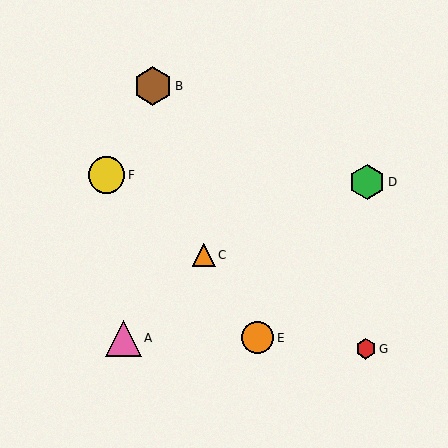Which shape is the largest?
The brown hexagon (labeled B) is the largest.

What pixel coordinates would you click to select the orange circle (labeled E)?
Click at (258, 338) to select the orange circle E.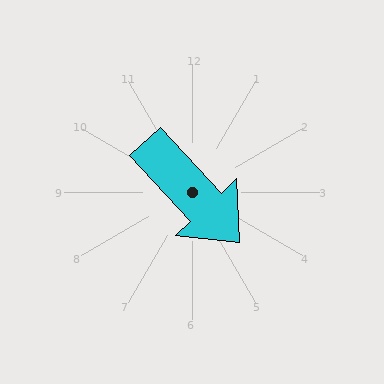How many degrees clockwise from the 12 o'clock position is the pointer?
Approximately 137 degrees.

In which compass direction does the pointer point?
Southeast.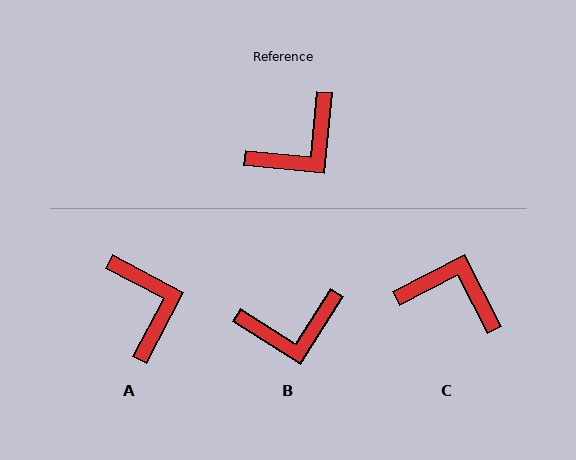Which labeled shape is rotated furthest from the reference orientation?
C, about 123 degrees away.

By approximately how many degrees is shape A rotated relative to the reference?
Approximately 68 degrees counter-clockwise.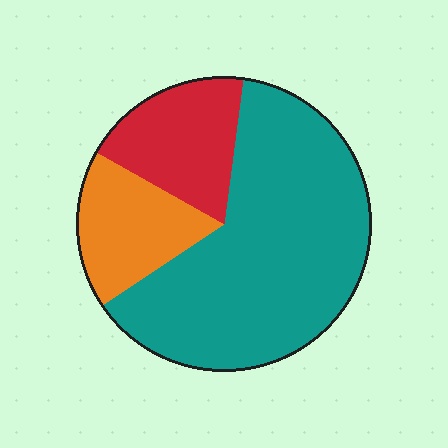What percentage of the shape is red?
Red takes up about one fifth (1/5) of the shape.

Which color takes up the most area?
Teal, at roughly 65%.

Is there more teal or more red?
Teal.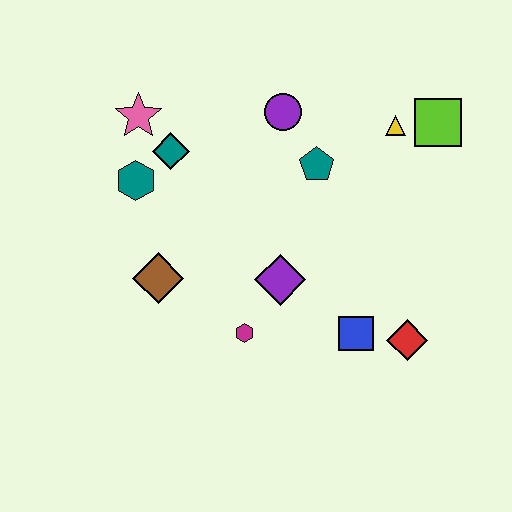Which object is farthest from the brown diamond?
The lime square is farthest from the brown diamond.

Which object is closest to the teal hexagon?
The teal diamond is closest to the teal hexagon.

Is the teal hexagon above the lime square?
No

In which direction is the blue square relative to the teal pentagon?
The blue square is below the teal pentagon.